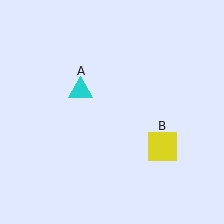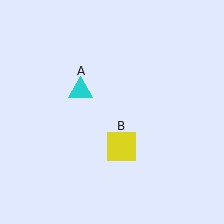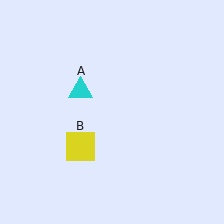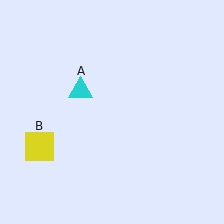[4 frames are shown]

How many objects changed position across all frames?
1 object changed position: yellow square (object B).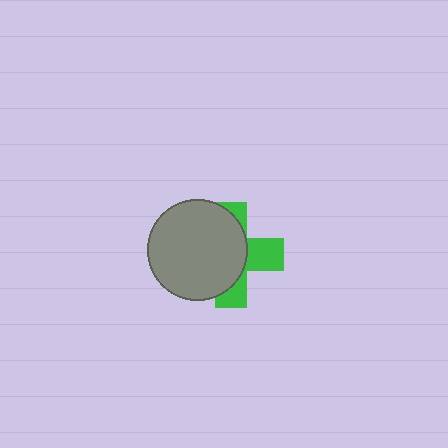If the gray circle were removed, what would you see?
You would see the complete green cross.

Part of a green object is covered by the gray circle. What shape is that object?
It is a cross.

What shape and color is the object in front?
The object in front is a gray circle.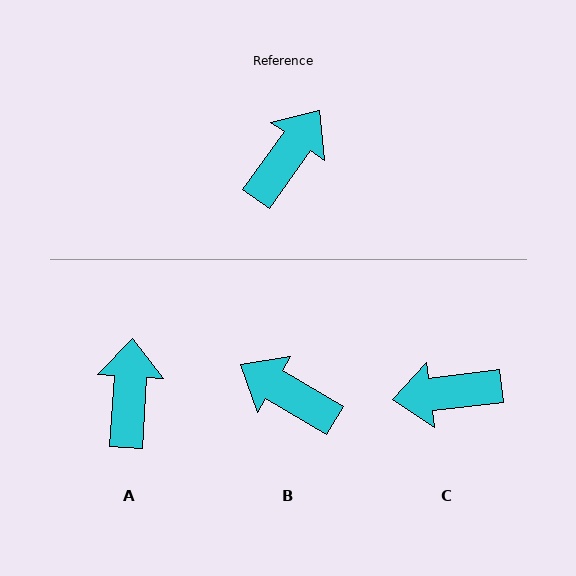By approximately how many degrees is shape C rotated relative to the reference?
Approximately 132 degrees counter-clockwise.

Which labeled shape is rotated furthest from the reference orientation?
C, about 132 degrees away.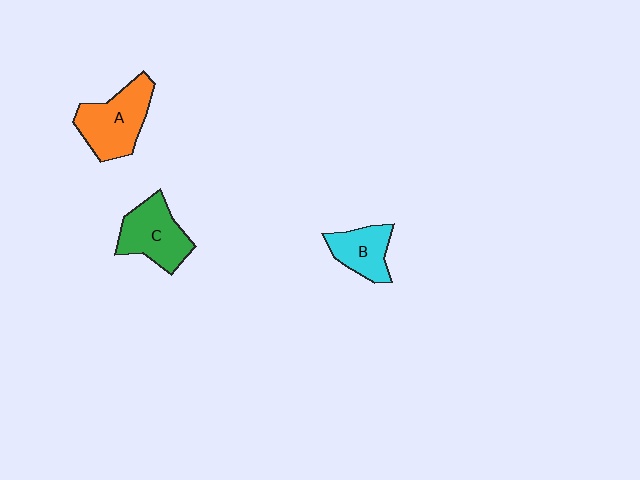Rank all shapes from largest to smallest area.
From largest to smallest: A (orange), C (green), B (cyan).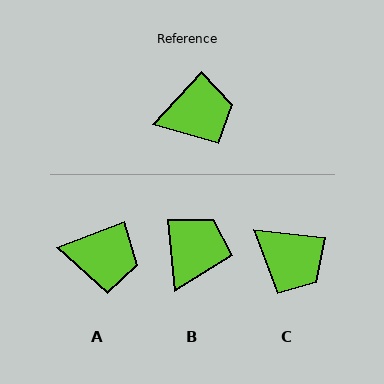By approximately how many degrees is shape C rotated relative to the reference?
Approximately 53 degrees clockwise.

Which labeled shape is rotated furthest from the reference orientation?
C, about 53 degrees away.